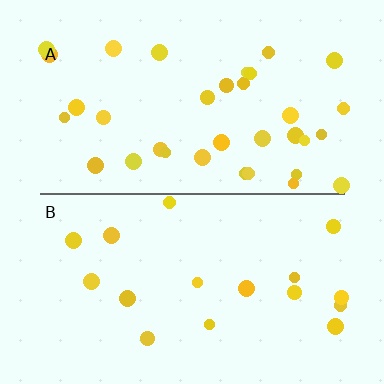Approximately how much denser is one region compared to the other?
Approximately 2.0× — region A over region B.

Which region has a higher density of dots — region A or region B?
A (the top).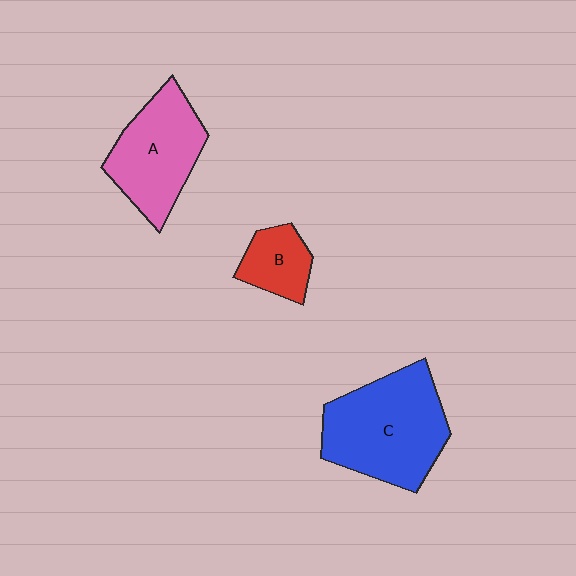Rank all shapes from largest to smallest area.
From largest to smallest: C (blue), A (pink), B (red).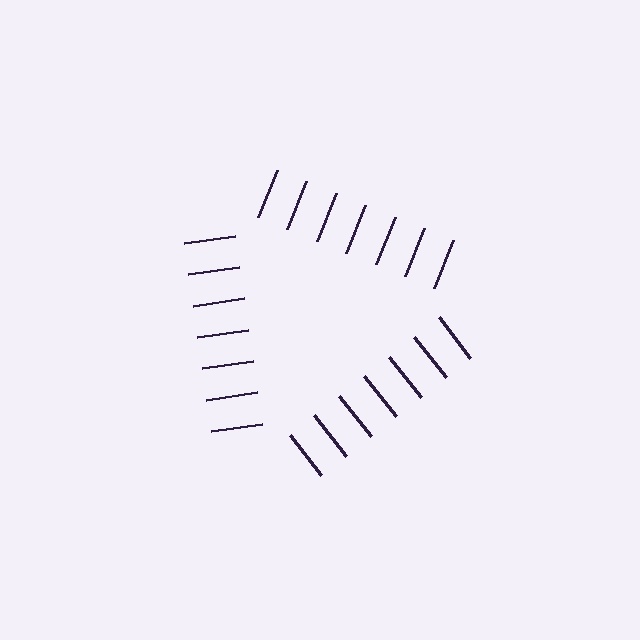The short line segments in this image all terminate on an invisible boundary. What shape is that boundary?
An illusory triangle — the line segments terminate on its edges but no continuous stroke is drawn.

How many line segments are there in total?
21 — 7 along each of the 3 edges.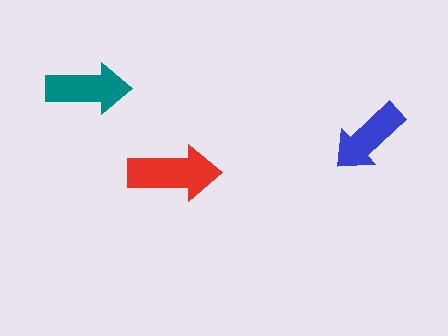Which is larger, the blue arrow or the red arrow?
The red one.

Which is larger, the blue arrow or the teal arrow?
The teal one.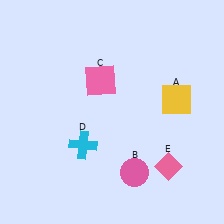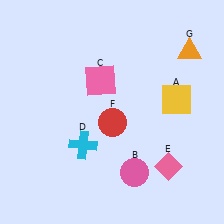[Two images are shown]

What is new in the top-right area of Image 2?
An orange triangle (G) was added in the top-right area of Image 2.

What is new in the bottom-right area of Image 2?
A red circle (F) was added in the bottom-right area of Image 2.